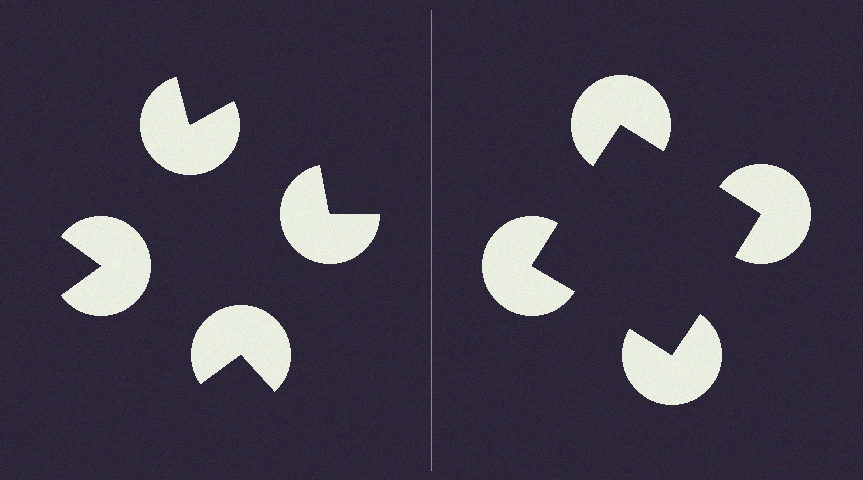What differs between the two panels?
The pac-man discs are positioned identically on both sides; only the wedge orientations differ. On the right they align to a square; on the left they are misaligned.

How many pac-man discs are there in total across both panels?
8 — 4 on each side.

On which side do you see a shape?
An illusory square appears on the right side. On the left side the wedge cuts are rotated, so no coherent shape forms.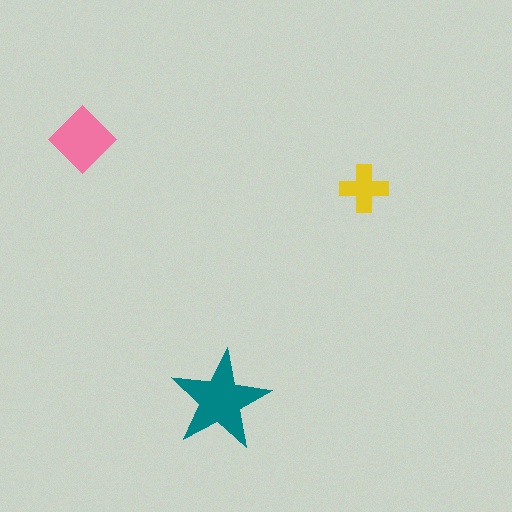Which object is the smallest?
The yellow cross.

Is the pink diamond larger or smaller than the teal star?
Smaller.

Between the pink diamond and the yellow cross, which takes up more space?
The pink diamond.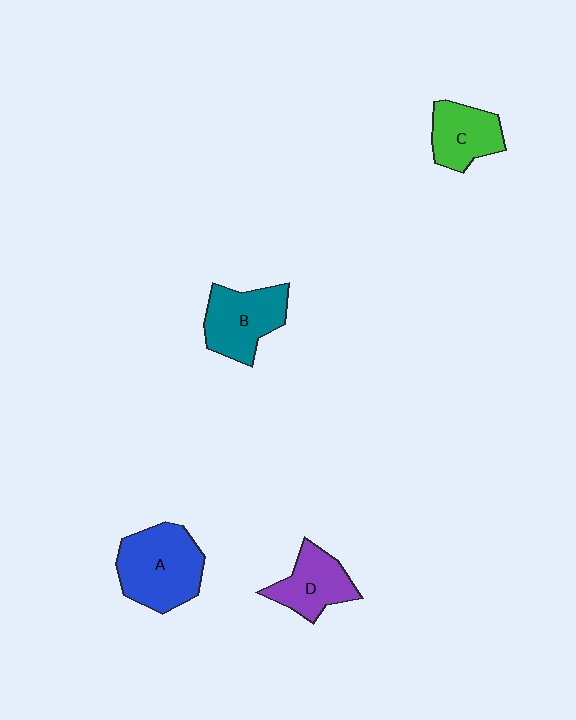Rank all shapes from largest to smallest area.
From largest to smallest: A (blue), B (teal), D (purple), C (green).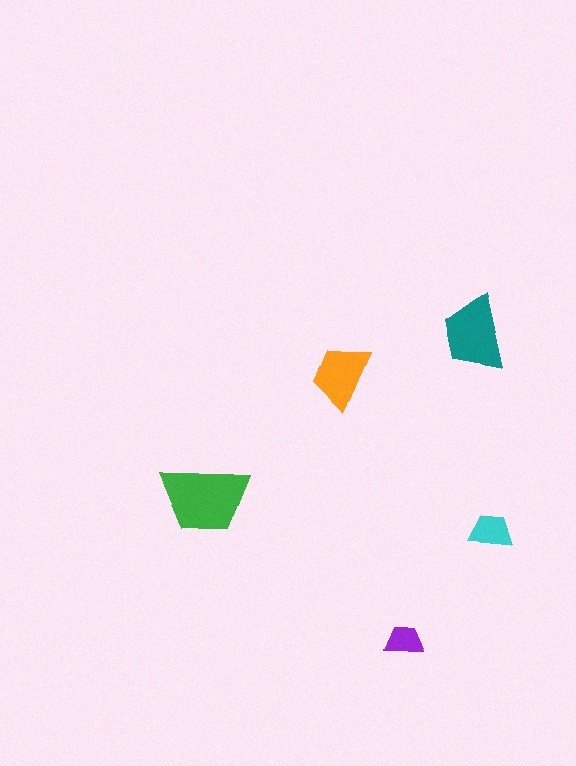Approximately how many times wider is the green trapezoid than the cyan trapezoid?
About 2 times wider.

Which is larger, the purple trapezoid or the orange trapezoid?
The orange one.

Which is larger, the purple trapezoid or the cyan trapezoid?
The cyan one.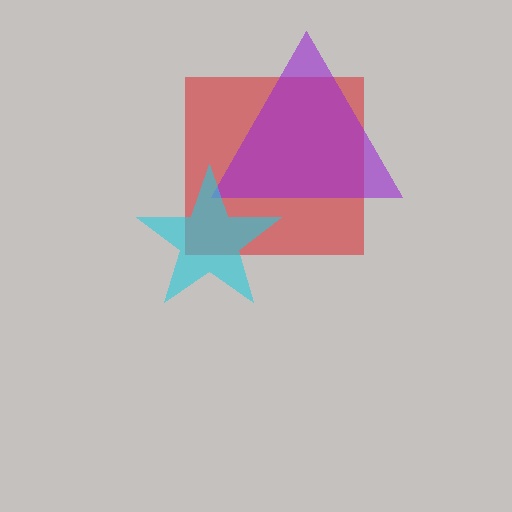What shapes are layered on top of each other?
The layered shapes are: a red square, a purple triangle, a cyan star.